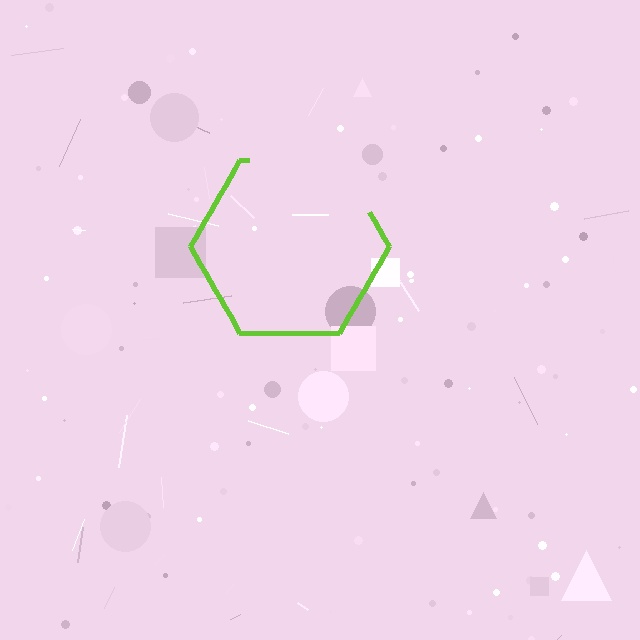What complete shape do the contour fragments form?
The contour fragments form a hexagon.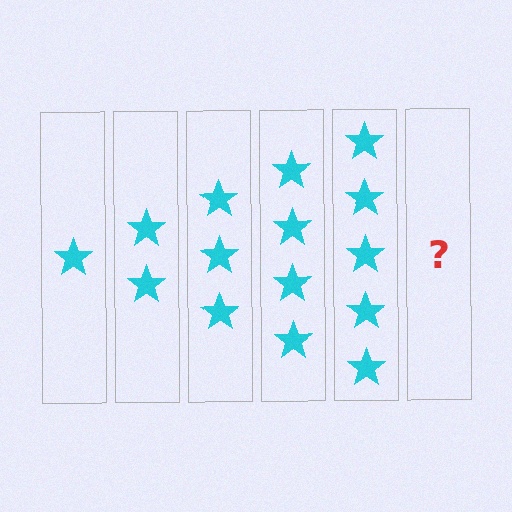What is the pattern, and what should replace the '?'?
The pattern is that each step adds one more star. The '?' should be 6 stars.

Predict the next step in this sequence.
The next step is 6 stars.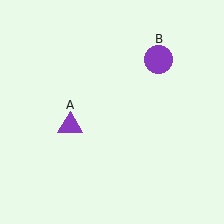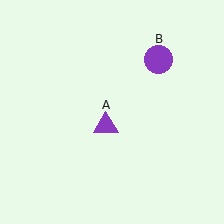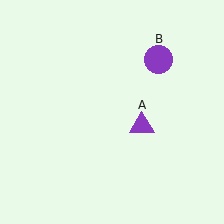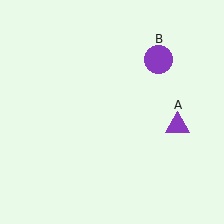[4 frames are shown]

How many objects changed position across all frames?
1 object changed position: purple triangle (object A).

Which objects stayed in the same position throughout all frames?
Purple circle (object B) remained stationary.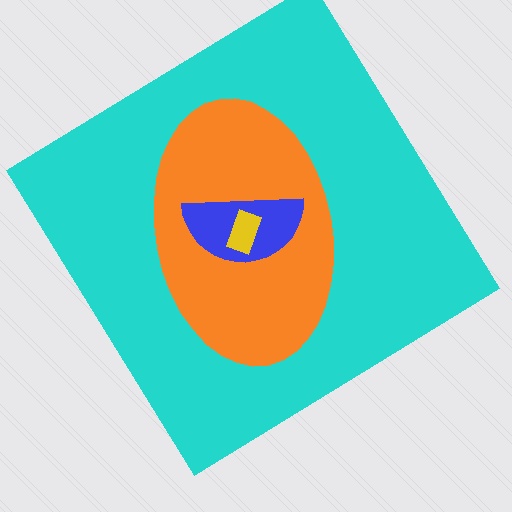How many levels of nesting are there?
4.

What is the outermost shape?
The cyan diamond.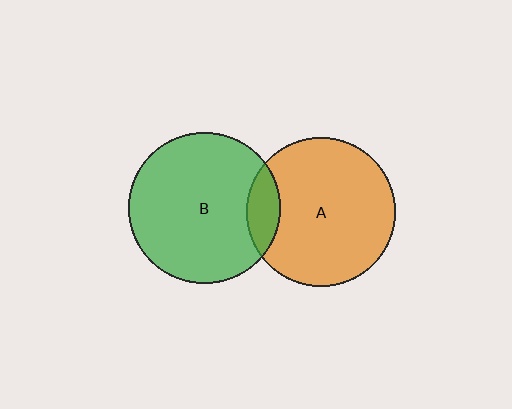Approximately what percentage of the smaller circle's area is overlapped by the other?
Approximately 15%.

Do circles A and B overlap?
Yes.